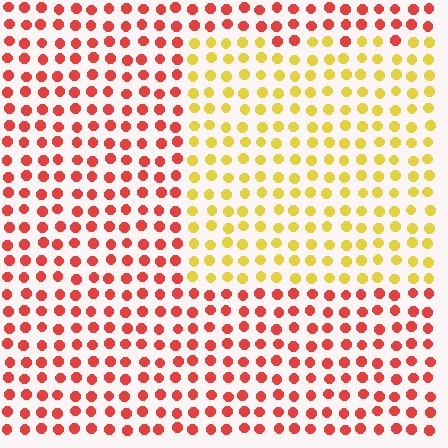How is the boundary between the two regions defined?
The boundary is defined purely by a slight shift in hue (about 54 degrees). Spacing, size, and orientation are identical on both sides.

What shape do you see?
I see a rectangle.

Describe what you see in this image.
The image is filled with small red elements in a uniform arrangement. A rectangle-shaped region is visible where the elements are tinted to a slightly different hue, forming a subtle color boundary.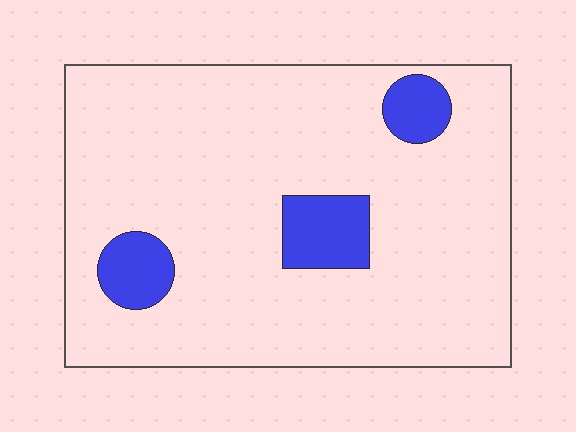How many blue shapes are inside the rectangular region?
3.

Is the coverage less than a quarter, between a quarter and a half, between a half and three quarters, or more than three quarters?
Less than a quarter.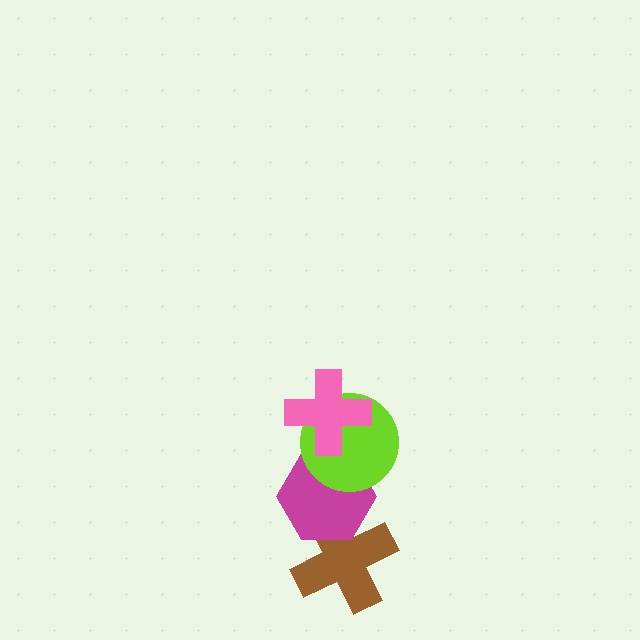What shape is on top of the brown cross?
The magenta hexagon is on top of the brown cross.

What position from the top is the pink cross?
The pink cross is 1st from the top.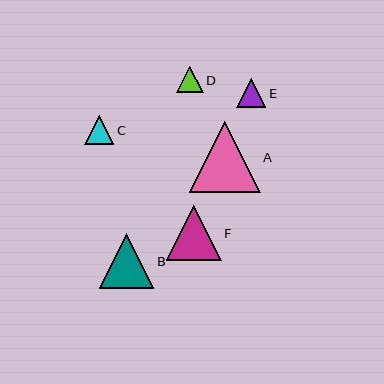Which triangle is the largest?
Triangle A is the largest with a size of approximately 70 pixels.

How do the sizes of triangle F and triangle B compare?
Triangle F and triangle B are approximately the same size.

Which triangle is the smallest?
Triangle D is the smallest with a size of approximately 26 pixels.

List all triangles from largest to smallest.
From largest to smallest: A, F, B, E, C, D.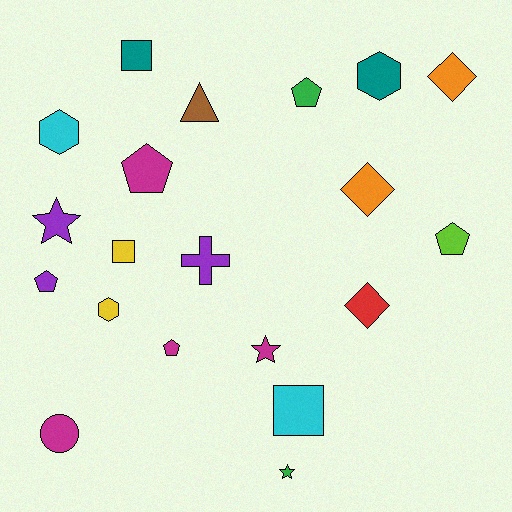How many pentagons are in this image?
There are 5 pentagons.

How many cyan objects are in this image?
There are 2 cyan objects.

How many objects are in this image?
There are 20 objects.